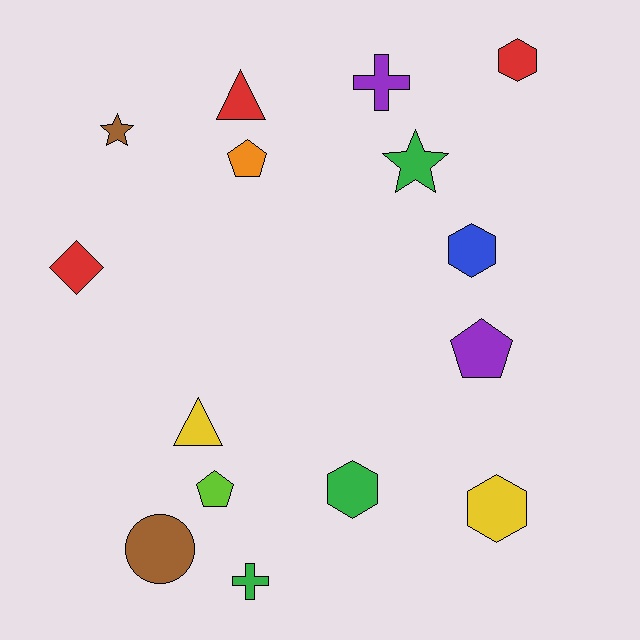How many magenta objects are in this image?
There are no magenta objects.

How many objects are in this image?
There are 15 objects.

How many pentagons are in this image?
There are 3 pentagons.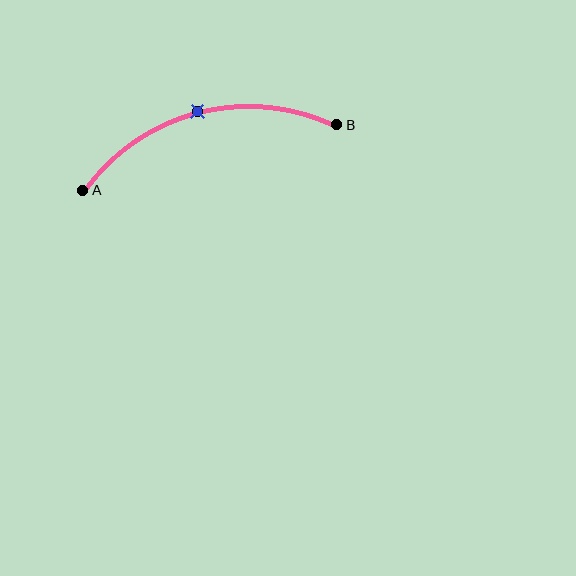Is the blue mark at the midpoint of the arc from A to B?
Yes. The blue mark lies on the arc at equal arc-length from both A and B — it is the arc midpoint.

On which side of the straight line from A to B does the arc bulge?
The arc bulges above the straight line connecting A and B.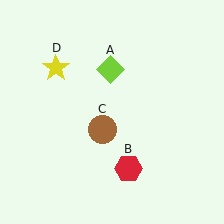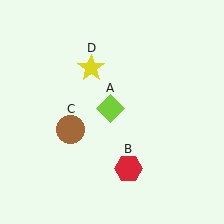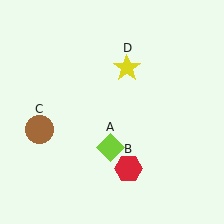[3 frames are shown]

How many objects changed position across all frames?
3 objects changed position: lime diamond (object A), brown circle (object C), yellow star (object D).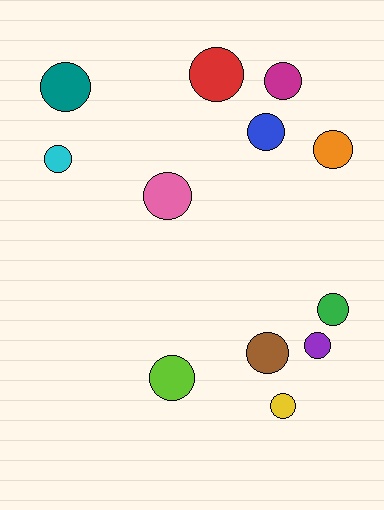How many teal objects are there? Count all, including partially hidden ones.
There is 1 teal object.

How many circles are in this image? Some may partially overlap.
There are 12 circles.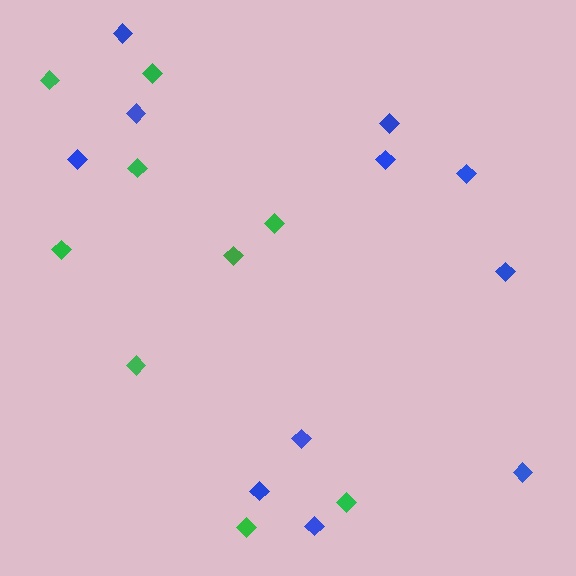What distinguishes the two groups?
There are 2 groups: one group of green diamonds (9) and one group of blue diamonds (11).